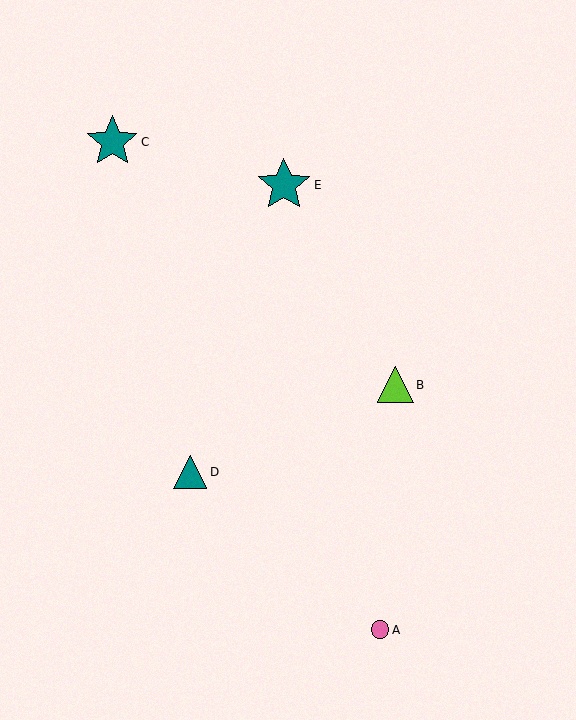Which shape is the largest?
The teal star (labeled E) is the largest.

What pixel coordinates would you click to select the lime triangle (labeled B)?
Click at (395, 385) to select the lime triangle B.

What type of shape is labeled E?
Shape E is a teal star.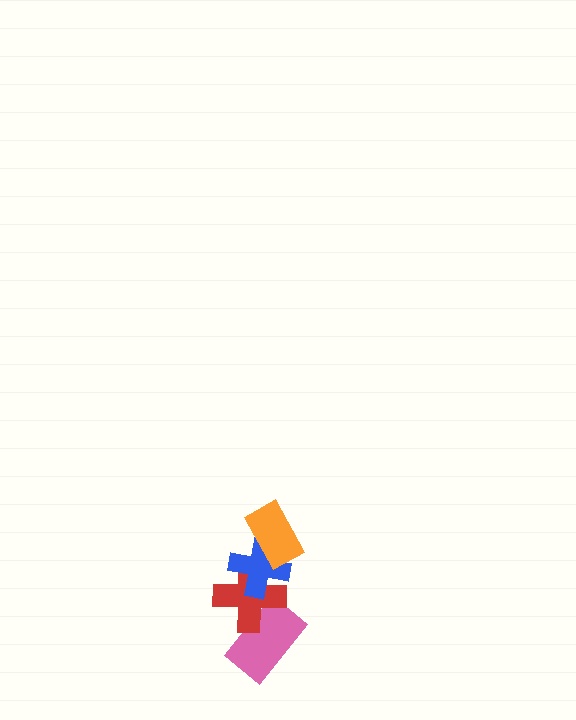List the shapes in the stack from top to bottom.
From top to bottom: the orange rectangle, the blue cross, the red cross, the pink rectangle.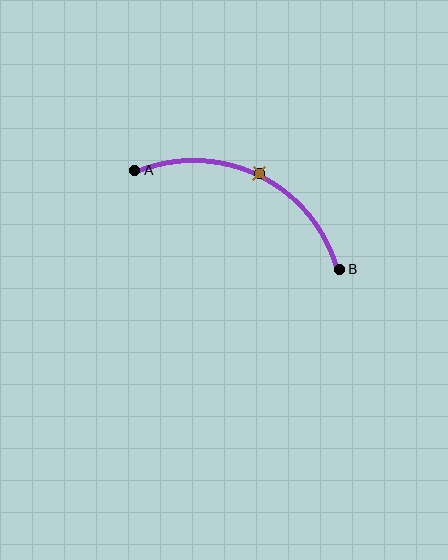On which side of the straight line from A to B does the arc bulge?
The arc bulges above the straight line connecting A and B.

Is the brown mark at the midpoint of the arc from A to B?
Yes. The brown mark lies on the arc at equal arc-length from both A and B — it is the arc midpoint.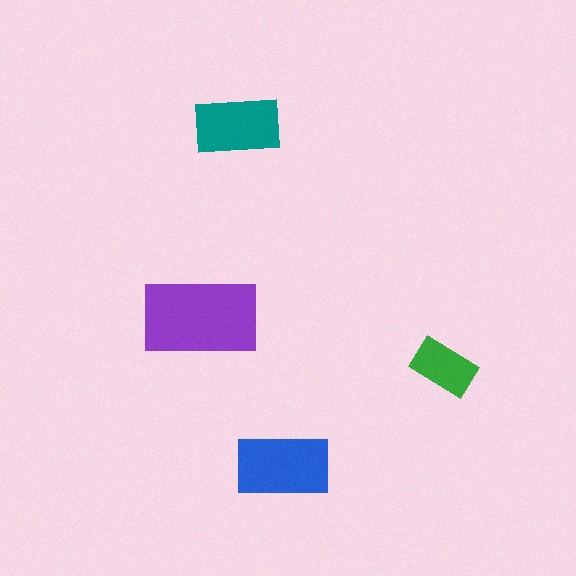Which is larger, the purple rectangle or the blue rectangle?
The purple one.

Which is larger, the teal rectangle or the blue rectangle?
The blue one.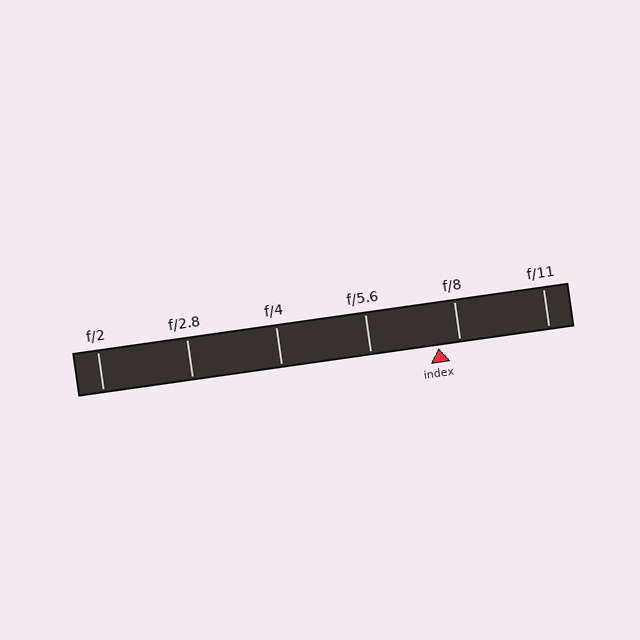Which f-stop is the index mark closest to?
The index mark is closest to f/8.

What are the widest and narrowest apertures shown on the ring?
The widest aperture shown is f/2 and the narrowest is f/11.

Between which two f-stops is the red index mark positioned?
The index mark is between f/5.6 and f/8.